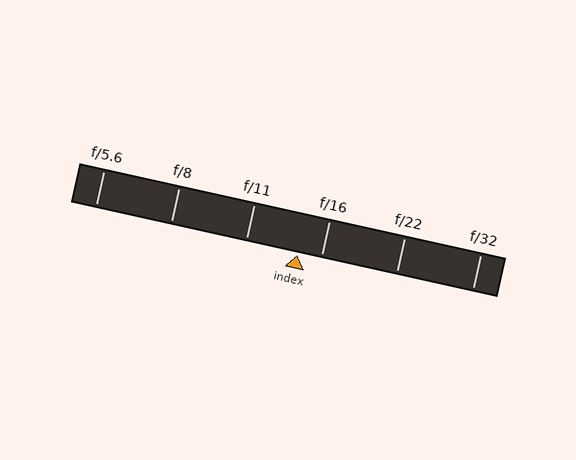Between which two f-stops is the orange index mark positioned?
The index mark is between f/11 and f/16.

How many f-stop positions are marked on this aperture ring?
There are 6 f-stop positions marked.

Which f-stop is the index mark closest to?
The index mark is closest to f/16.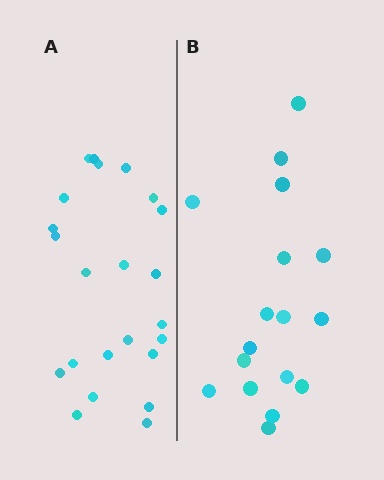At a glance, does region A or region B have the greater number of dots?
Region A (the left region) has more dots.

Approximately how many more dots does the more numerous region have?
Region A has about 6 more dots than region B.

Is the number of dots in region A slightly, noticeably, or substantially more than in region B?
Region A has noticeably more, but not dramatically so. The ratio is roughly 1.4 to 1.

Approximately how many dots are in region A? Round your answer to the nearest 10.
About 20 dots. (The exact count is 23, which rounds to 20.)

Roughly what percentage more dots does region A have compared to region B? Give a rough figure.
About 35% more.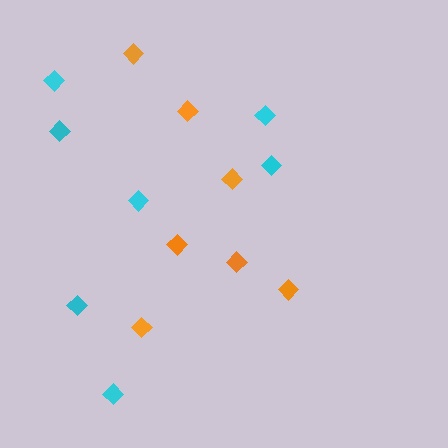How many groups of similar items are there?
There are 2 groups: one group of cyan diamonds (7) and one group of orange diamonds (7).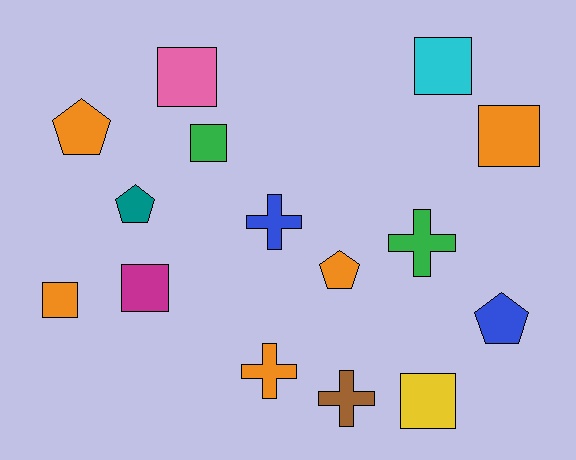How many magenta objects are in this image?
There is 1 magenta object.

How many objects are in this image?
There are 15 objects.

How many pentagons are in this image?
There are 4 pentagons.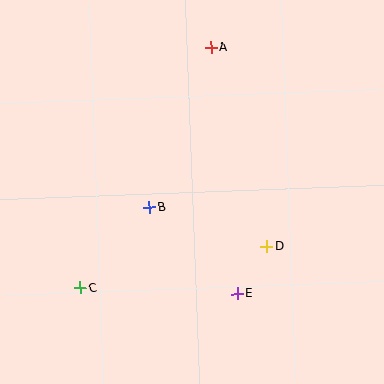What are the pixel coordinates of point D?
Point D is at (267, 246).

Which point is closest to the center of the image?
Point B at (149, 208) is closest to the center.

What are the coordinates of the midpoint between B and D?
The midpoint between B and D is at (208, 227).